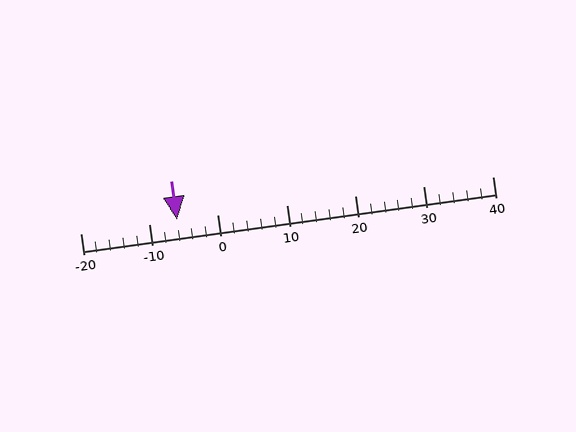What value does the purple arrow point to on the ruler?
The purple arrow points to approximately -6.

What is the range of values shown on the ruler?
The ruler shows values from -20 to 40.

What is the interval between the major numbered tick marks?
The major tick marks are spaced 10 units apart.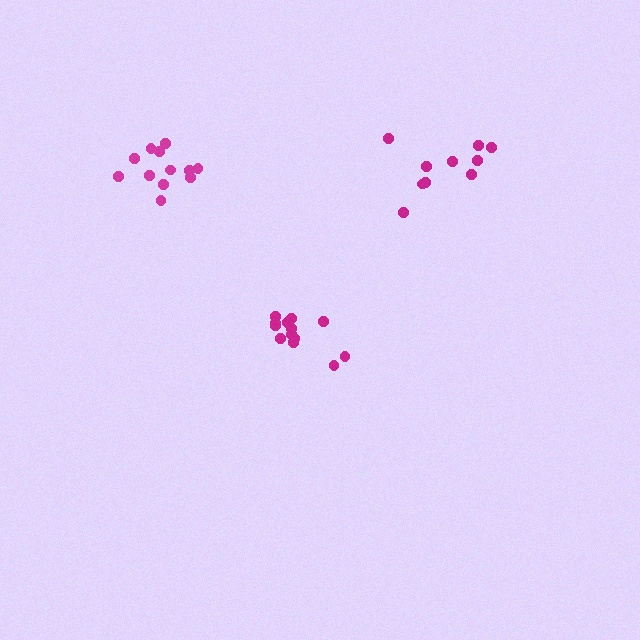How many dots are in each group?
Group 1: 13 dots, Group 2: 12 dots, Group 3: 10 dots (35 total).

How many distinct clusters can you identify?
There are 3 distinct clusters.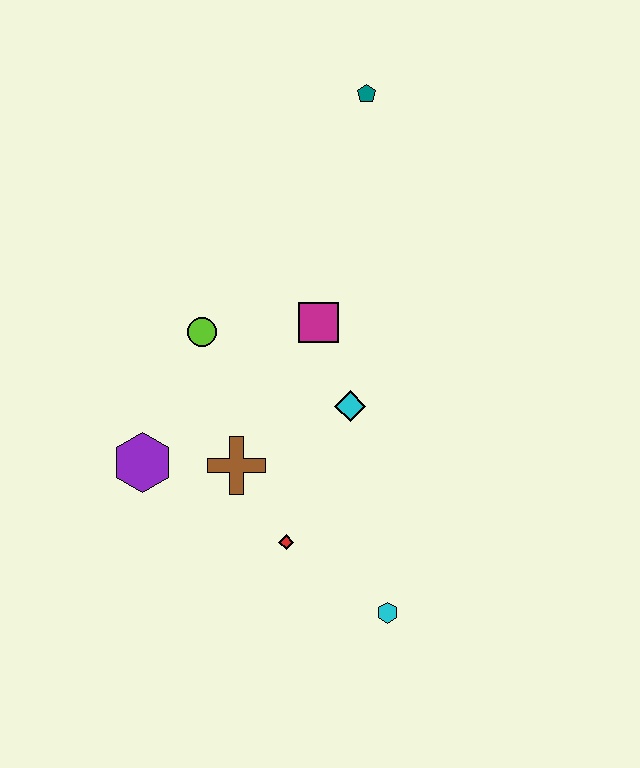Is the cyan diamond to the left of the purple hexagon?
No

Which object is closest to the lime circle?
The magenta square is closest to the lime circle.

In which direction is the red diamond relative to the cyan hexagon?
The red diamond is to the left of the cyan hexagon.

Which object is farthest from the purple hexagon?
The teal pentagon is farthest from the purple hexagon.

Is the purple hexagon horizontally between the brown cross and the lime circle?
No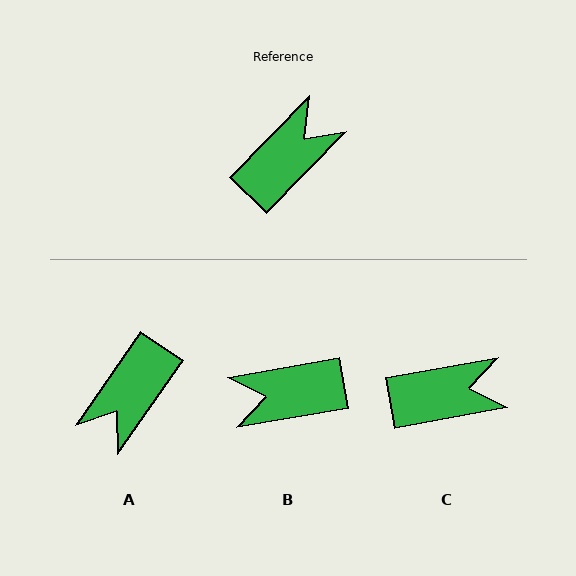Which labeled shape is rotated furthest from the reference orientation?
A, about 170 degrees away.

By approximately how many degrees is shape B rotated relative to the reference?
Approximately 145 degrees counter-clockwise.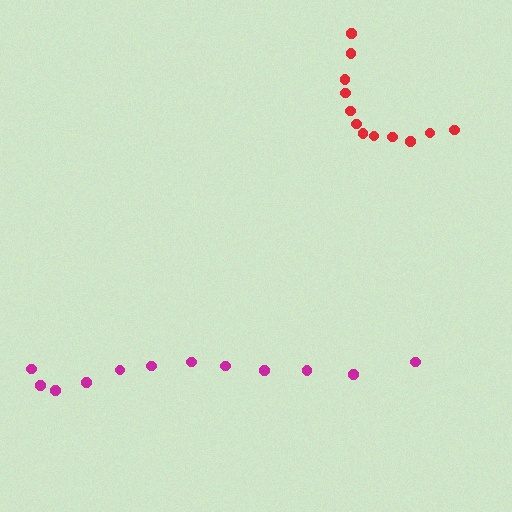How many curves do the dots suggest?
There are 2 distinct paths.